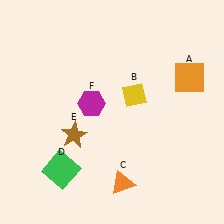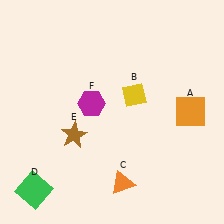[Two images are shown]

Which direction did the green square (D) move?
The green square (D) moved left.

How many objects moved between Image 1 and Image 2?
2 objects moved between the two images.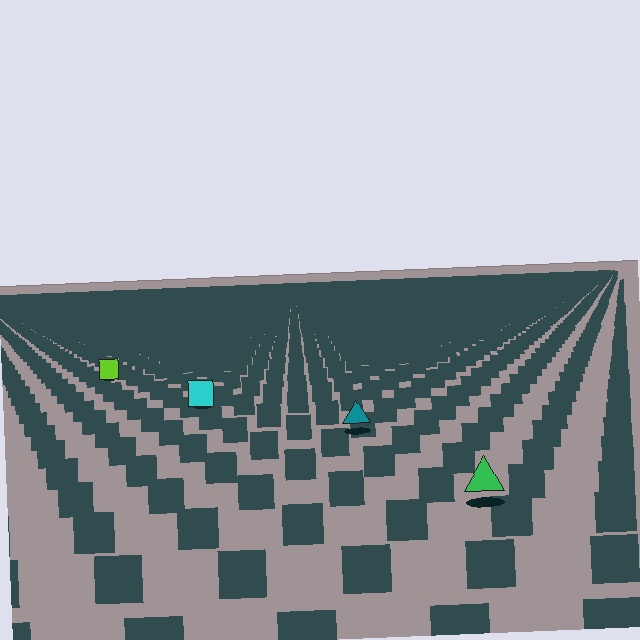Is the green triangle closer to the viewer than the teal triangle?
Yes. The green triangle is closer — you can tell from the texture gradient: the ground texture is coarser near it.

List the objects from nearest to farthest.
From nearest to farthest: the green triangle, the teal triangle, the cyan square, the lime square.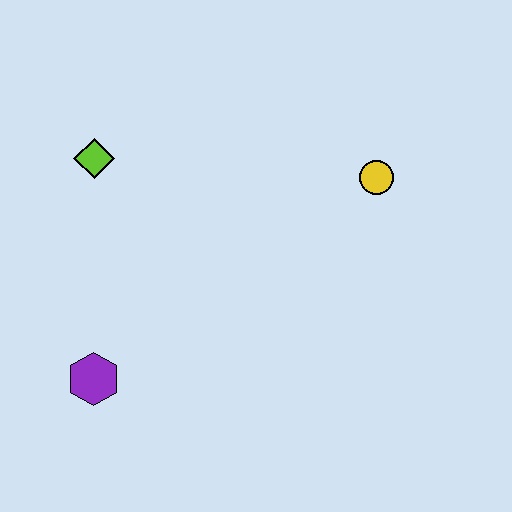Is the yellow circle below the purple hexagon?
No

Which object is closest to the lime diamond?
The purple hexagon is closest to the lime diamond.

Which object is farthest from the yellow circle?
The purple hexagon is farthest from the yellow circle.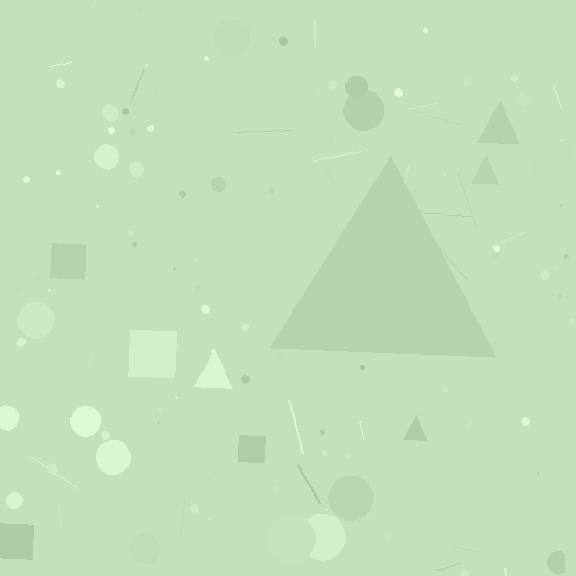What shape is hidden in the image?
A triangle is hidden in the image.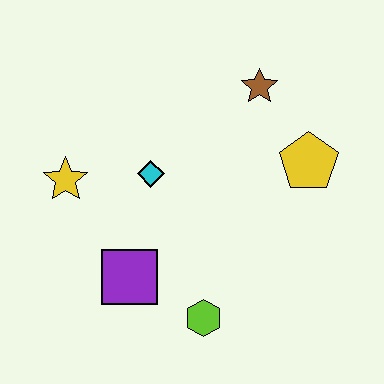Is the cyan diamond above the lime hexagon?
Yes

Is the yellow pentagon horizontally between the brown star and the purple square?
No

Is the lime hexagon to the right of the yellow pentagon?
No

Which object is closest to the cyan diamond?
The yellow star is closest to the cyan diamond.